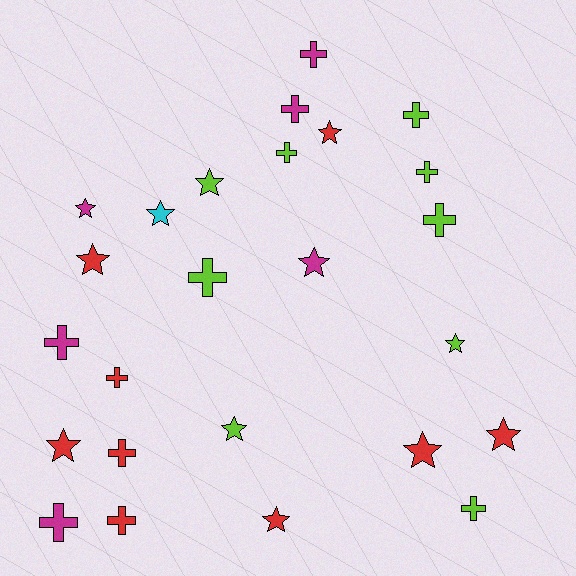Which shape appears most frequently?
Cross, with 13 objects.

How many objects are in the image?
There are 25 objects.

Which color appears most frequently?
Lime, with 9 objects.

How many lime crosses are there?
There are 6 lime crosses.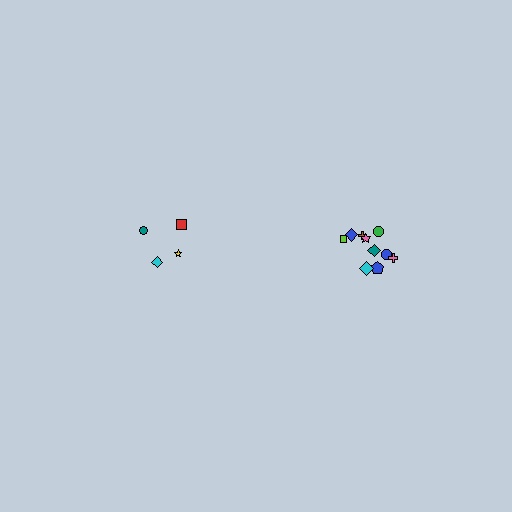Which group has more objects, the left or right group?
The right group.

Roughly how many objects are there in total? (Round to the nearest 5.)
Roughly 15 objects in total.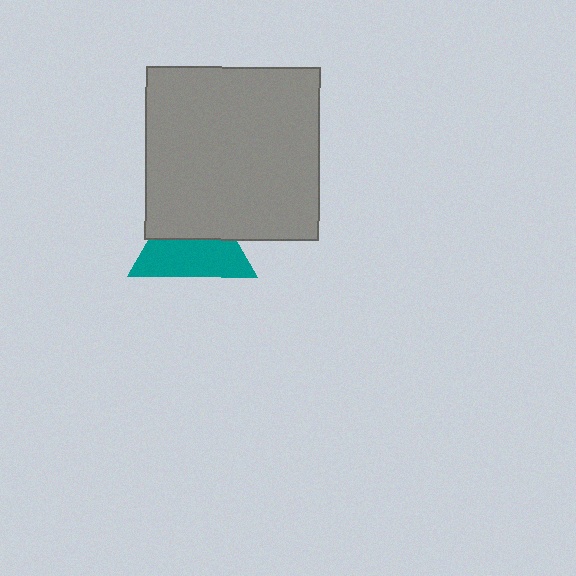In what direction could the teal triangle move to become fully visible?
The teal triangle could move down. That would shift it out from behind the gray square entirely.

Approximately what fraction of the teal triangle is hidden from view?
Roughly 47% of the teal triangle is hidden behind the gray square.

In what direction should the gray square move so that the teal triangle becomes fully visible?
The gray square should move up. That is the shortest direction to clear the overlap and leave the teal triangle fully visible.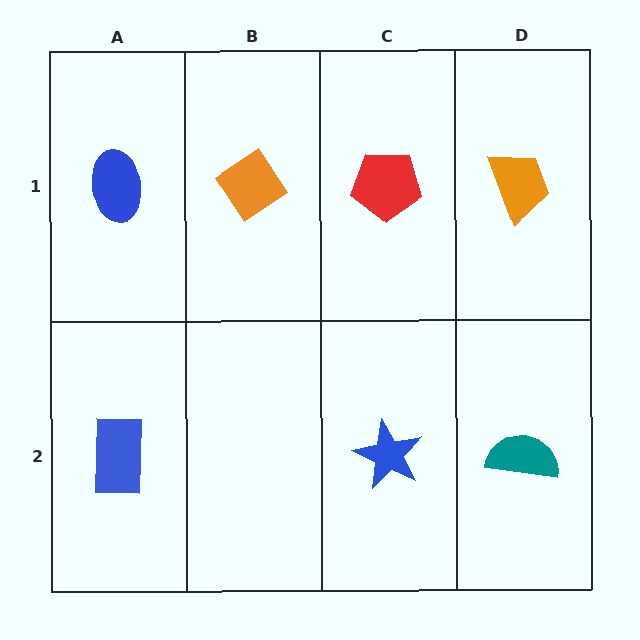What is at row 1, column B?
An orange diamond.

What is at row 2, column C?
A blue star.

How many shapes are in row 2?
3 shapes.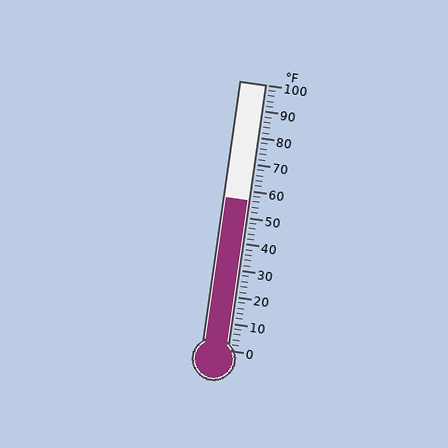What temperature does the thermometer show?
The thermometer shows approximately 56°F.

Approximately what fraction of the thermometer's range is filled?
The thermometer is filled to approximately 55% of its range.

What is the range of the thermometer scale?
The thermometer scale ranges from 0°F to 100°F.